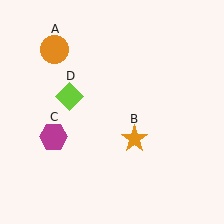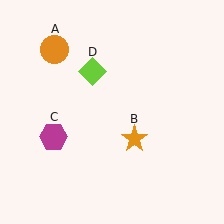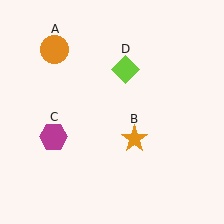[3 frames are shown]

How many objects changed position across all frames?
1 object changed position: lime diamond (object D).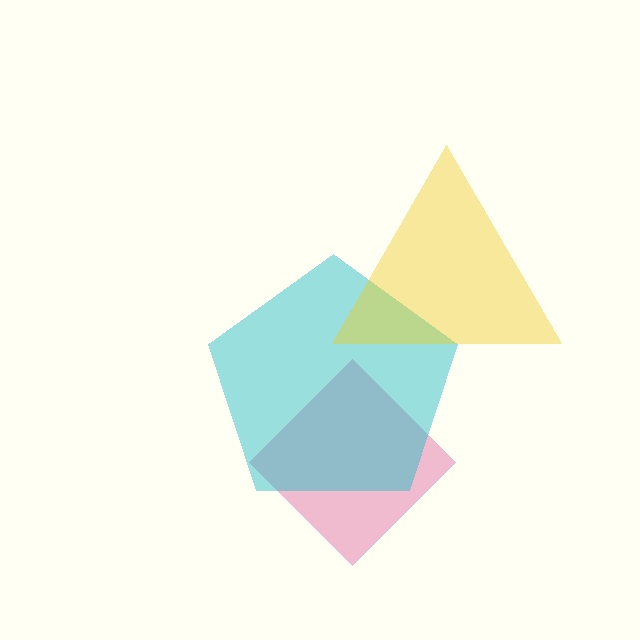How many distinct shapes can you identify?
There are 3 distinct shapes: a pink diamond, a cyan pentagon, a yellow triangle.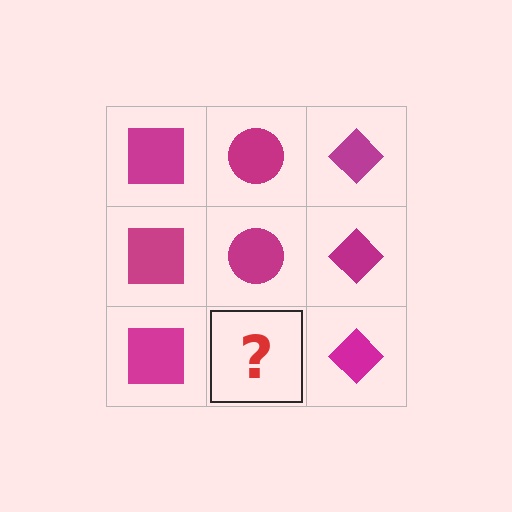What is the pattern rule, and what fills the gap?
The rule is that each column has a consistent shape. The gap should be filled with a magenta circle.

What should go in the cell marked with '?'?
The missing cell should contain a magenta circle.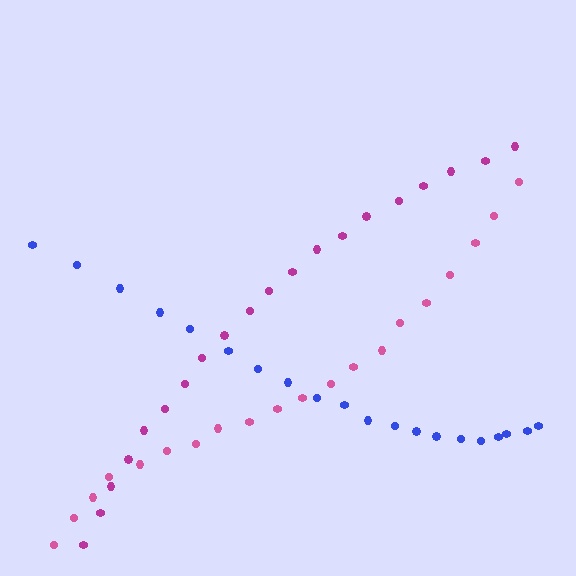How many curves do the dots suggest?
There are 3 distinct paths.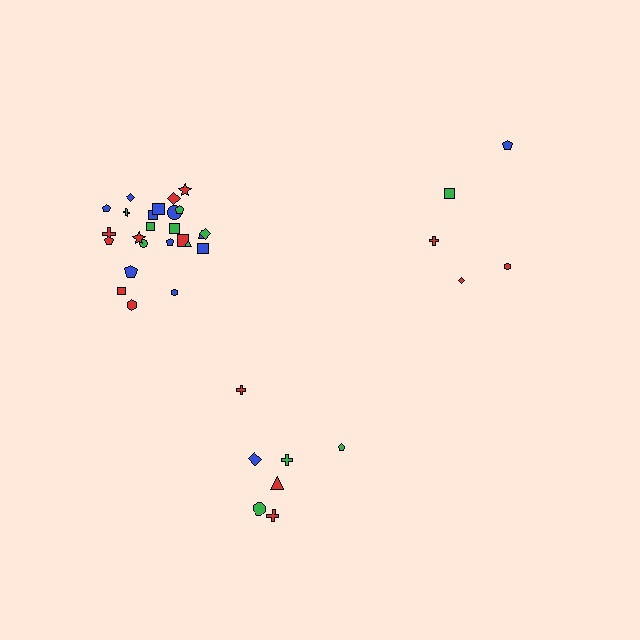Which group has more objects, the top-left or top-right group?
The top-left group.